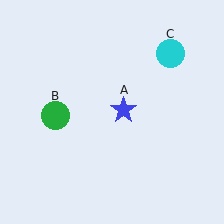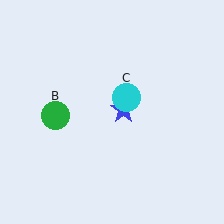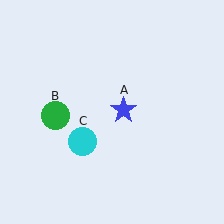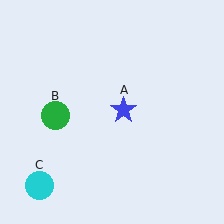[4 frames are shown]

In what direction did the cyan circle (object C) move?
The cyan circle (object C) moved down and to the left.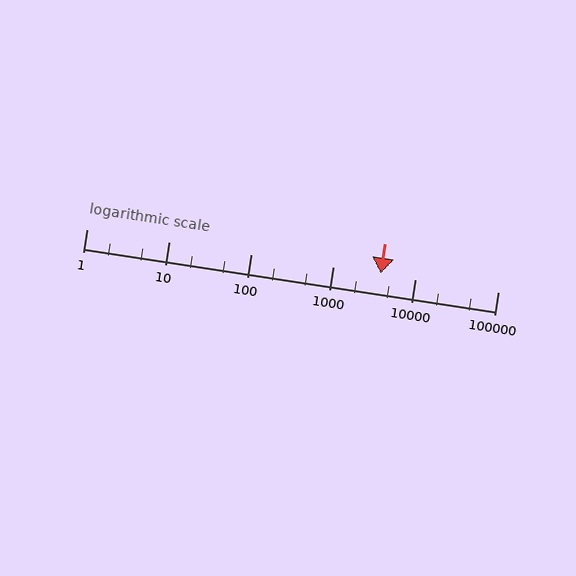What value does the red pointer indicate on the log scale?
The pointer indicates approximately 3800.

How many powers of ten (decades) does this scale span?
The scale spans 5 decades, from 1 to 100000.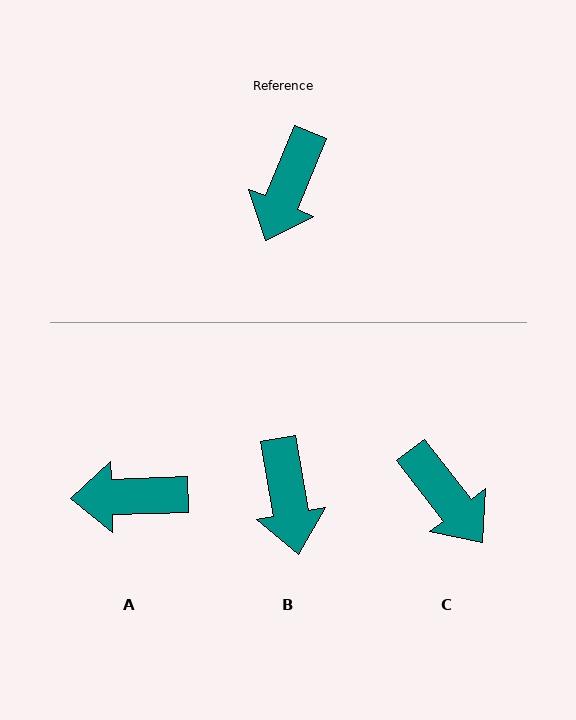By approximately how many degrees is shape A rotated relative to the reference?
Approximately 66 degrees clockwise.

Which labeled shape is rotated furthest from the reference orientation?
A, about 66 degrees away.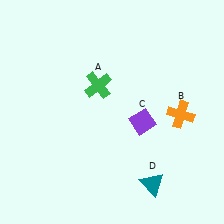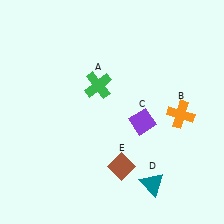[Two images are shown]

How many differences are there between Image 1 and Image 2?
There is 1 difference between the two images.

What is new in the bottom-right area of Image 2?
A brown diamond (E) was added in the bottom-right area of Image 2.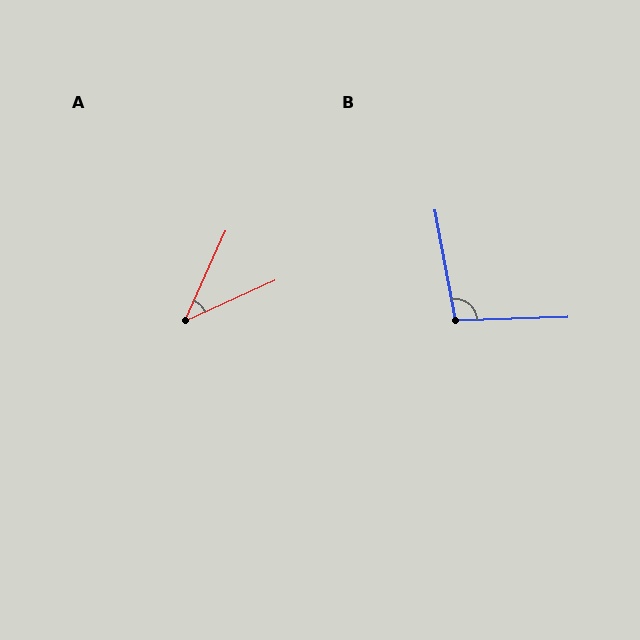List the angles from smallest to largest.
A (41°), B (99°).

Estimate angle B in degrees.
Approximately 99 degrees.